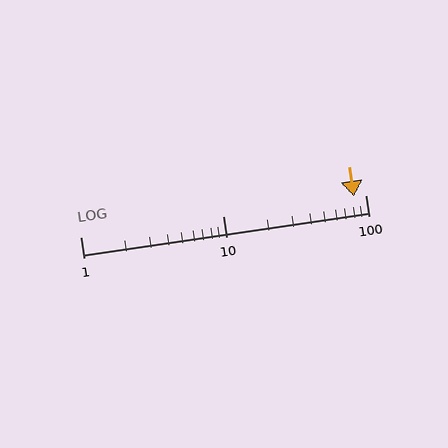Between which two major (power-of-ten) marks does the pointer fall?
The pointer is between 10 and 100.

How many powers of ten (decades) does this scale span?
The scale spans 2 decades, from 1 to 100.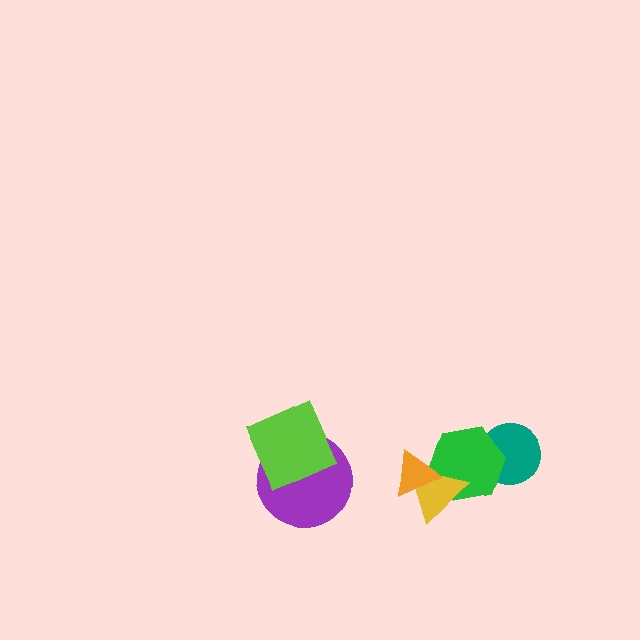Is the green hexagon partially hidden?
Yes, it is partially covered by another shape.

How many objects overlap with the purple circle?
1 object overlaps with the purple circle.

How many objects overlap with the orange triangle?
2 objects overlap with the orange triangle.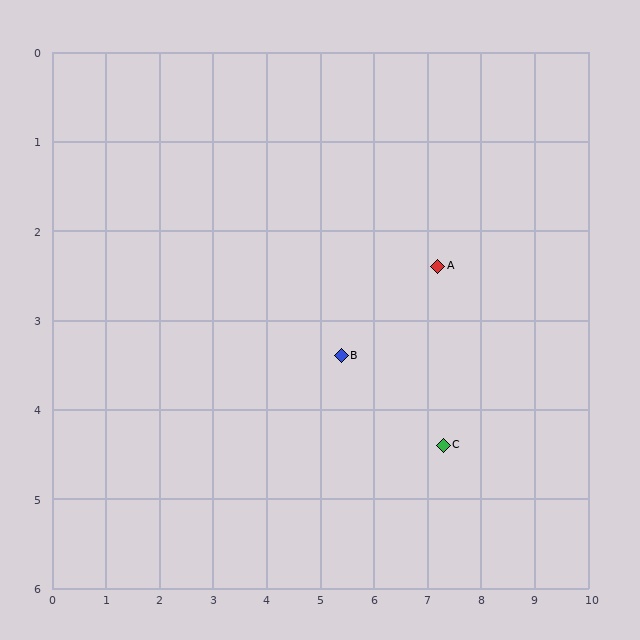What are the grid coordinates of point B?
Point B is at approximately (5.4, 3.4).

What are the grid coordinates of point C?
Point C is at approximately (7.3, 4.4).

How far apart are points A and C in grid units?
Points A and C are about 2.0 grid units apart.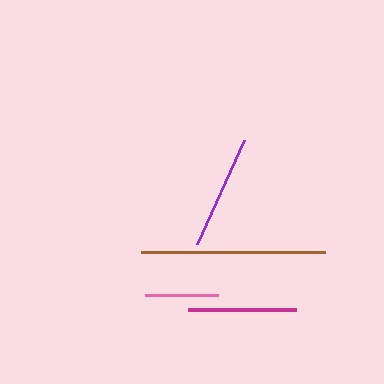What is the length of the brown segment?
The brown segment is approximately 184 pixels long.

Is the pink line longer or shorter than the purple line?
The purple line is longer than the pink line.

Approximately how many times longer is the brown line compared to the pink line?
The brown line is approximately 2.5 times the length of the pink line.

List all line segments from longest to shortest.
From longest to shortest: brown, purple, magenta, pink.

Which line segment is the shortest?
The pink line is the shortest at approximately 73 pixels.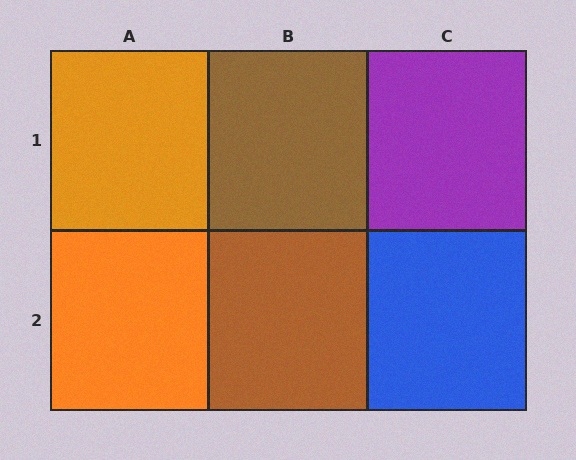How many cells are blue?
1 cell is blue.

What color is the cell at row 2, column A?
Orange.